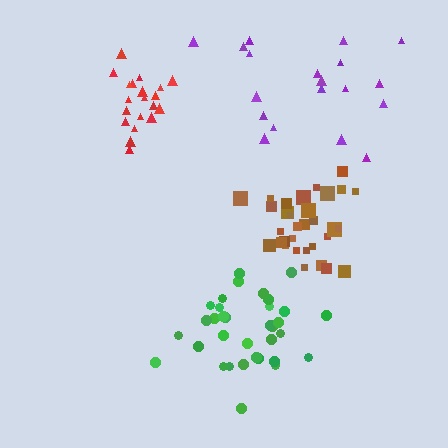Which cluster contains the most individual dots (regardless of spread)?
Brown (35).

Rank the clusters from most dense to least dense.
brown, red, green, purple.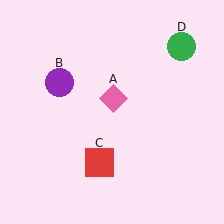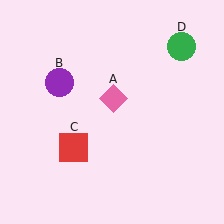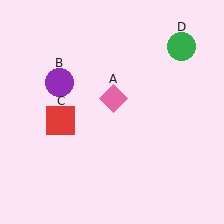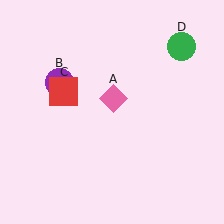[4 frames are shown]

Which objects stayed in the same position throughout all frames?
Pink diamond (object A) and purple circle (object B) and green circle (object D) remained stationary.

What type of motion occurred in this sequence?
The red square (object C) rotated clockwise around the center of the scene.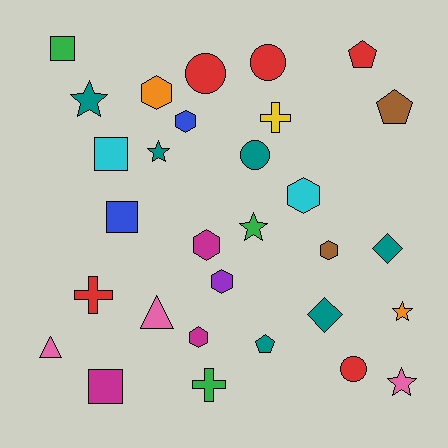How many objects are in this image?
There are 30 objects.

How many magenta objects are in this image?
There are 3 magenta objects.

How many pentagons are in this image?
There are 3 pentagons.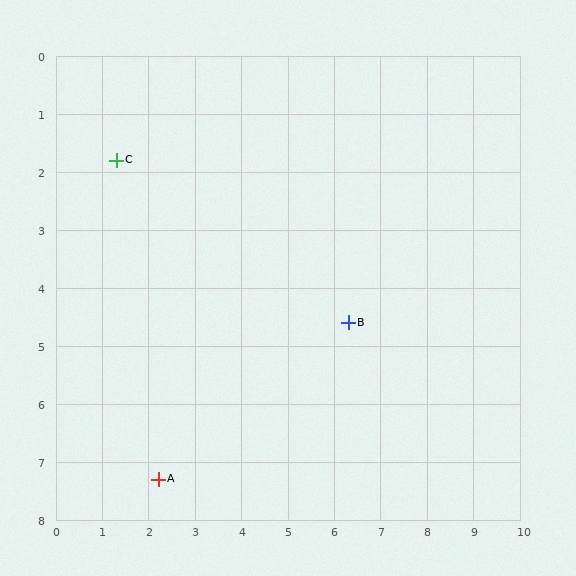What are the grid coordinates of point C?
Point C is at approximately (1.3, 1.8).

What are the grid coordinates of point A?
Point A is at approximately (2.2, 7.3).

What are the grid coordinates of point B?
Point B is at approximately (6.3, 4.6).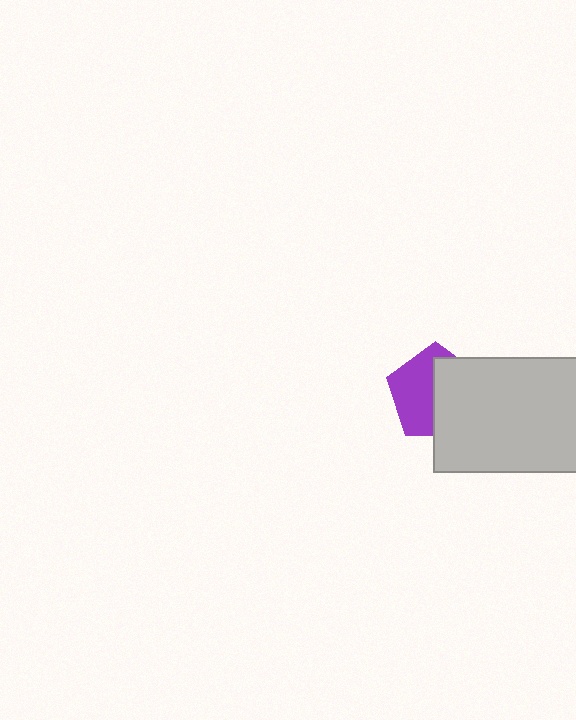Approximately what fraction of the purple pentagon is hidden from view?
Roughly 50% of the purple pentagon is hidden behind the light gray rectangle.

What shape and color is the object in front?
The object in front is a light gray rectangle.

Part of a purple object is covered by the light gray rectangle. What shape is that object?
It is a pentagon.